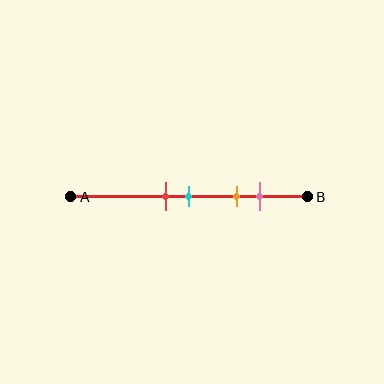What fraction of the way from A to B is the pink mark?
The pink mark is approximately 80% (0.8) of the way from A to B.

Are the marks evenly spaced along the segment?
No, the marks are not evenly spaced.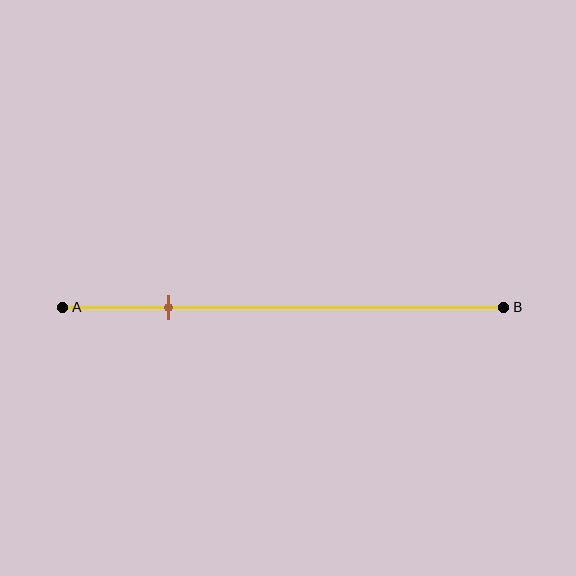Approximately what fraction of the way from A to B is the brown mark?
The brown mark is approximately 25% of the way from A to B.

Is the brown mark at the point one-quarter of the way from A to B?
Yes, the mark is approximately at the one-quarter point.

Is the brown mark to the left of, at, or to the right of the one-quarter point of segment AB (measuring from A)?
The brown mark is approximately at the one-quarter point of segment AB.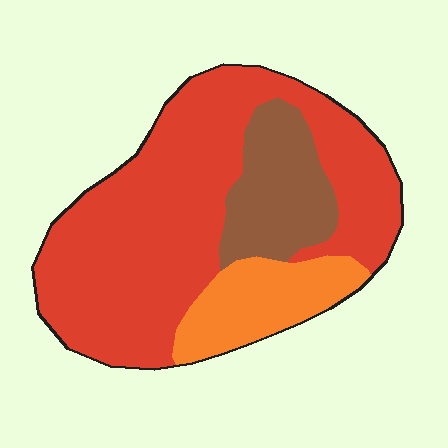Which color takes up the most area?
Red, at roughly 65%.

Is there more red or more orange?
Red.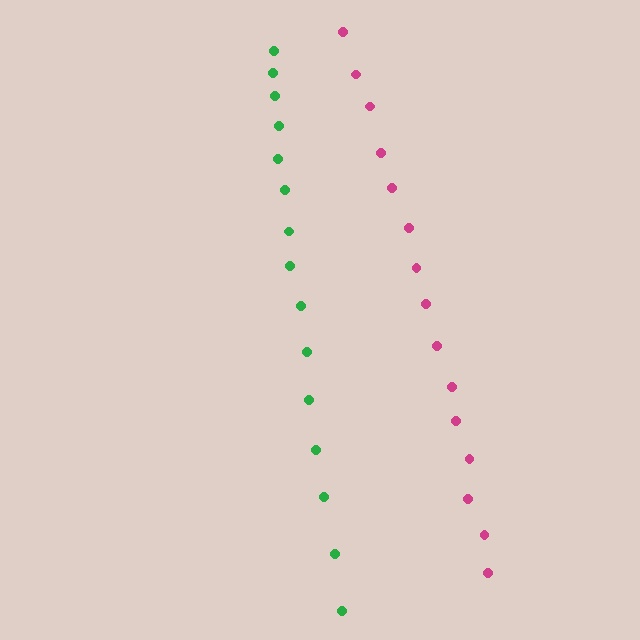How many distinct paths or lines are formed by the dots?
There are 2 distinct paths.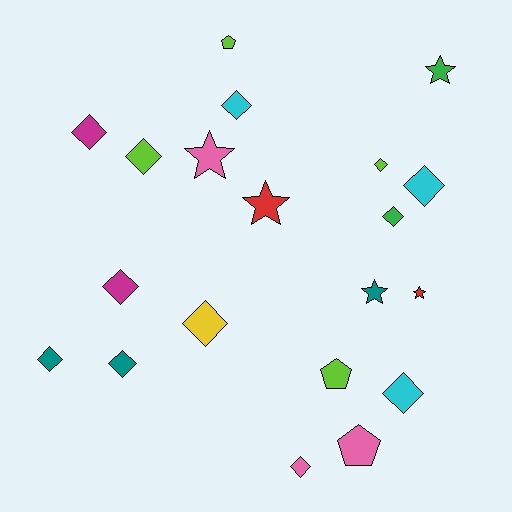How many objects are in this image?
There are 20 objects.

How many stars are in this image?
There are 5 stars.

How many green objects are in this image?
There are 2 green objects.